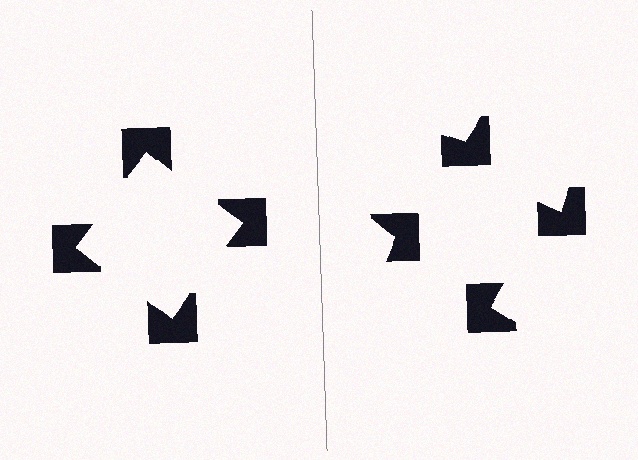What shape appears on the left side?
An illusory square.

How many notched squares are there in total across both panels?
8 — 4 on each side.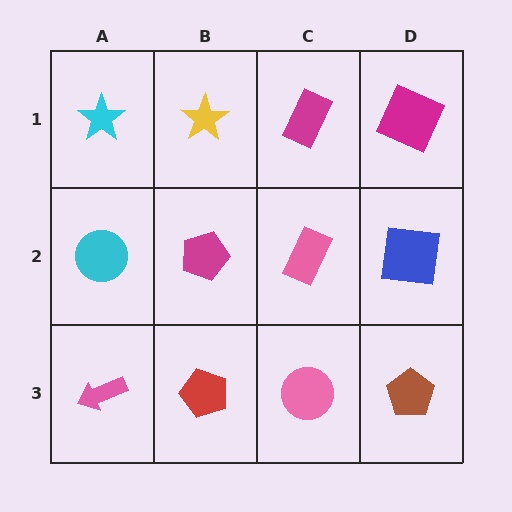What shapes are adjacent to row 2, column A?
A cyan star (row 1, column A), a pink arrow (row 3, column A), a magenta pentagon (row 2, column B).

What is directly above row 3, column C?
A pink rectangle.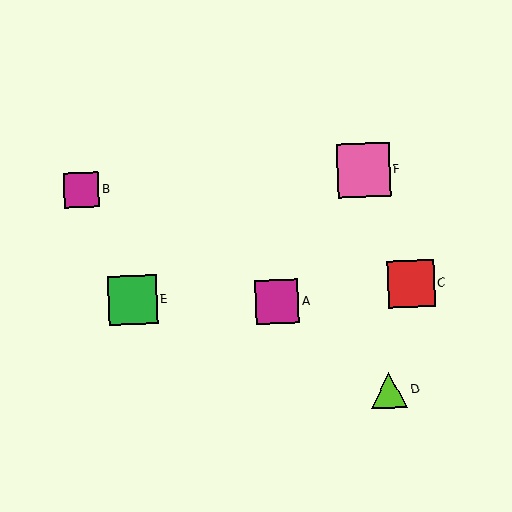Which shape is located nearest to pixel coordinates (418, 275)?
The red square (labeled C) at (411, 284) is nearest to that location.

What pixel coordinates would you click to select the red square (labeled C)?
Click at (411, 284) to select the red square C.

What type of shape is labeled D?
Shape D is a lime triangle.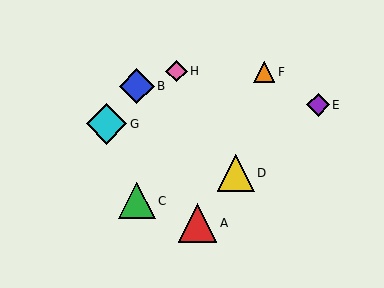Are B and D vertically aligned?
No, B is at x≈137 and D is at x≈236.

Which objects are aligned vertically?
Objects B, C are aligned vertically.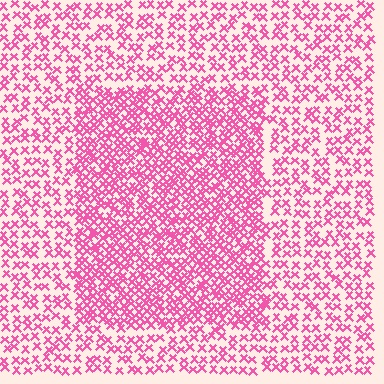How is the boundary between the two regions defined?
The boundary is defined by a change in element density (approximately 1.9x ratio). All elements are the same color, size, and shape.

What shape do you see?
I see a rectangle.